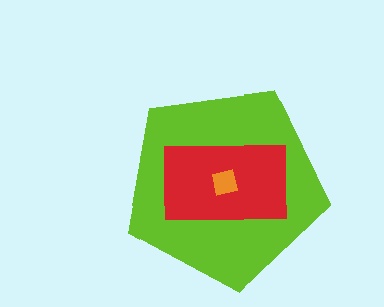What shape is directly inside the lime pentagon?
The red rectangle.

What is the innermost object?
The orange square.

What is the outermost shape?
The lime pentagon.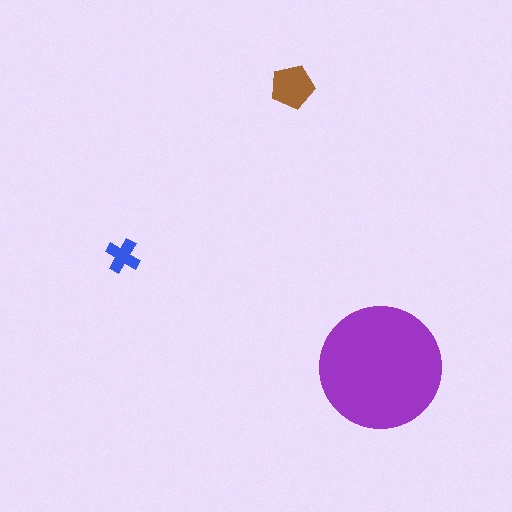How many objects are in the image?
There are 3 objects in the image.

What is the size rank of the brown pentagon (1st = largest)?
2nd.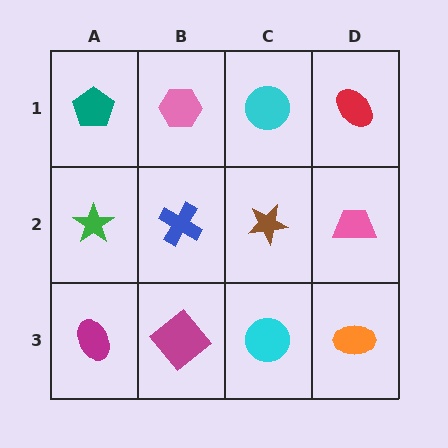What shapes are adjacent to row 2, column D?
A red ellipse (row 1, column D), an orange ellipse (row 3, column D), a brown star (row 2, column C).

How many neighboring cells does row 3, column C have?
3.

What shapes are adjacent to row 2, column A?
A teal pentagon (row 1, column A), a magenta ellipse (row 3, column A), a blue cross (row 2, column B).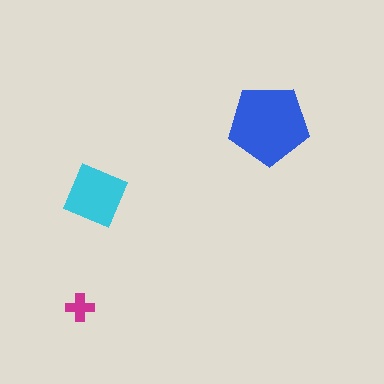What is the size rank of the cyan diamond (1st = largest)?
2nd.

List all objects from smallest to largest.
The magenta cross, the cyan diamond, the blue pentagon.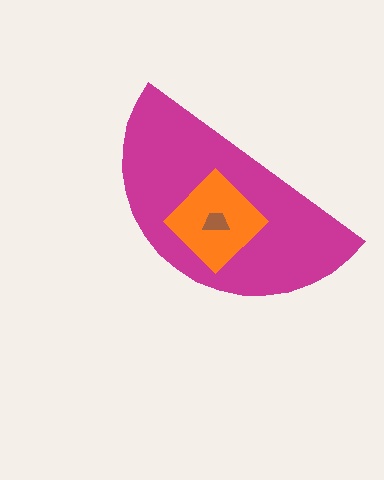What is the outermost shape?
The magenta semicircle.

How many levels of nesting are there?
3.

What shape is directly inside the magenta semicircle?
The orange diamond.